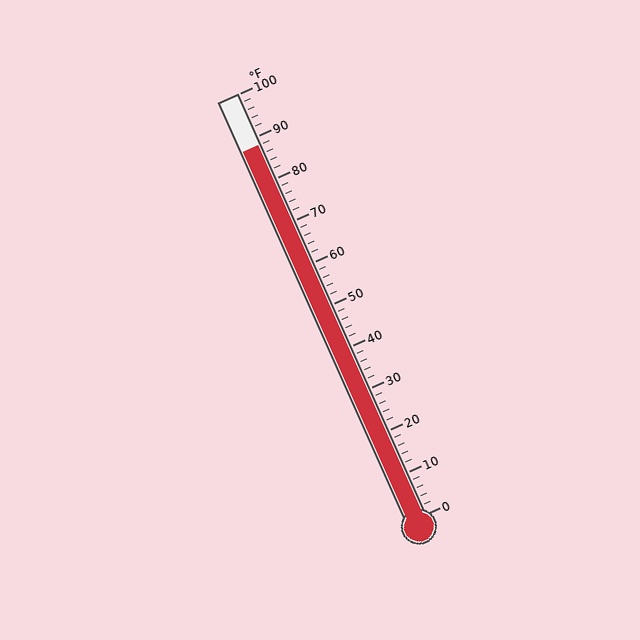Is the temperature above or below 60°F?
The temperature is above 60°F.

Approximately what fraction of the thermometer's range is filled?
The thermometer is filled to approximately 90% of its range.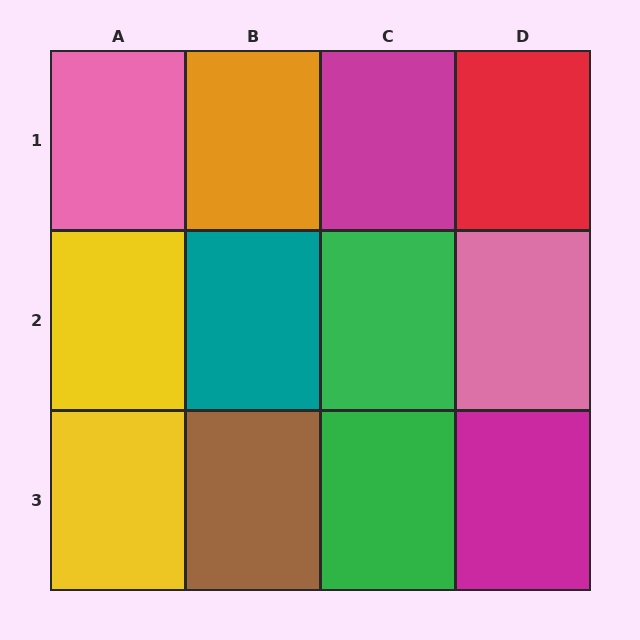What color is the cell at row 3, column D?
Magenta.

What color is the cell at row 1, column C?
Magenta.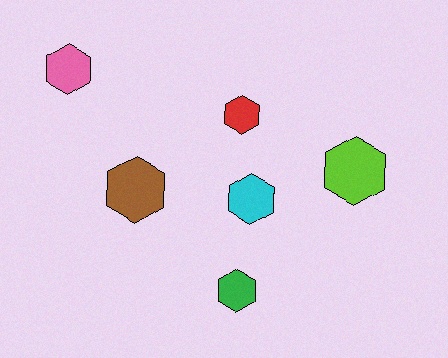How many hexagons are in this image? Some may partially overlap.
There are 6 hexagons.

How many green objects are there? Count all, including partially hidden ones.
There is 1 green object.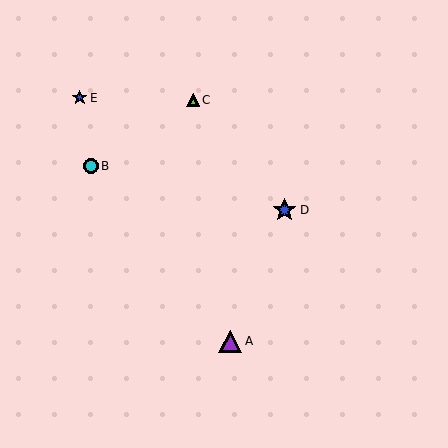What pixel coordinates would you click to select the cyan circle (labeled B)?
Click at (91, 166) to select the cyan circle B.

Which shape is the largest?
The blue star (labeled D) is the largest.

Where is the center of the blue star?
The center of the blue star is at (285, 210).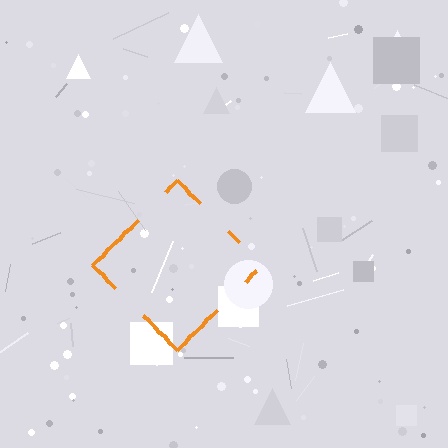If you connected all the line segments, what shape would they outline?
They would outline a diamond.